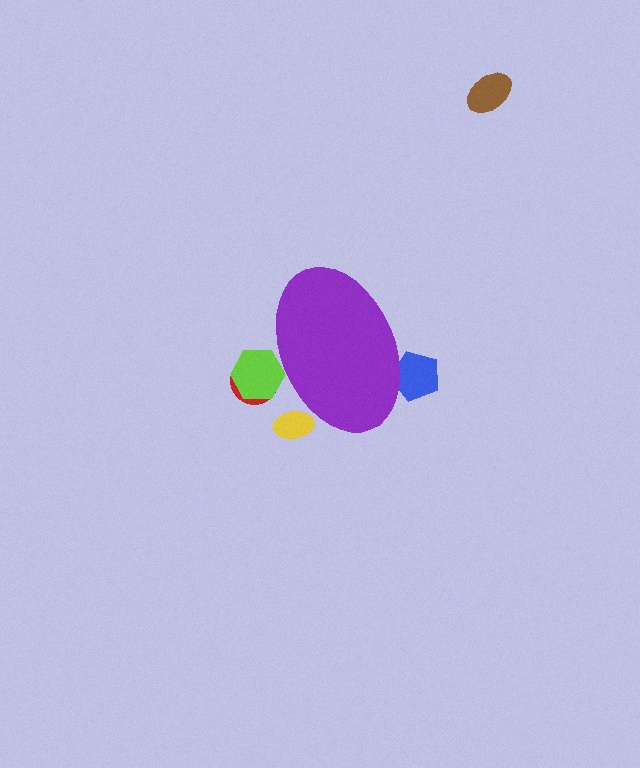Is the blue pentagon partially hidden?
Yes, the blue pentagon is partially hidden behind the purple ellipse.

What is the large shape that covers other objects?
A purple ellipse.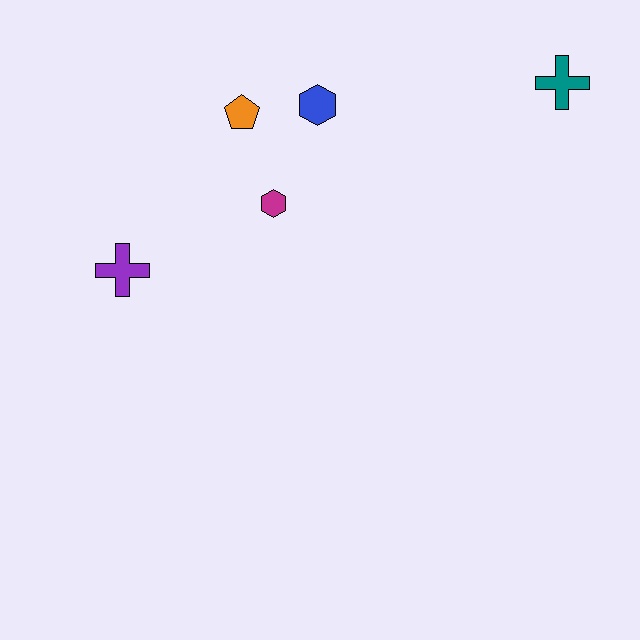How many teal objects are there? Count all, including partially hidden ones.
There is 1 teal object.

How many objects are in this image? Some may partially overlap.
There are 5 objects.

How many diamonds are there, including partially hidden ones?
There are no diamonds.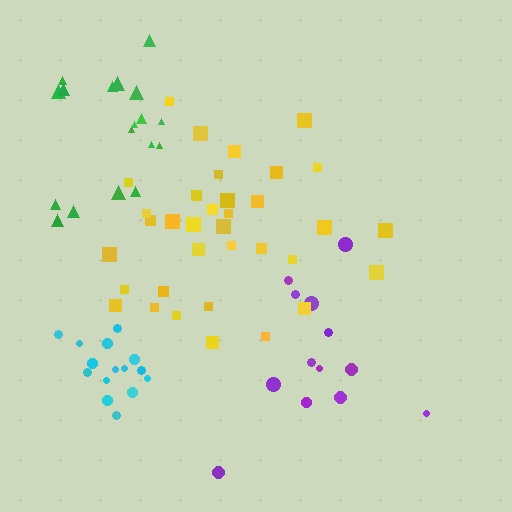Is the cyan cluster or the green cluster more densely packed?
Cyan.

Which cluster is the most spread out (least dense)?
Purple.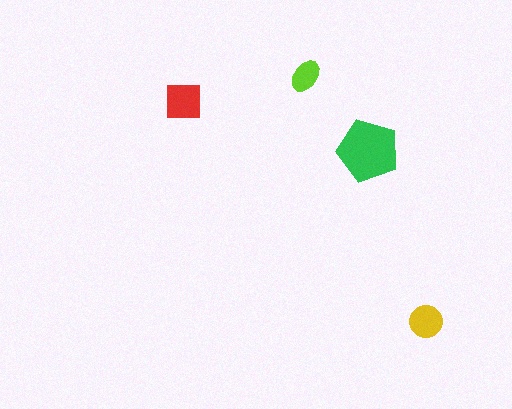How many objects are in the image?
There are 4 objects in the image.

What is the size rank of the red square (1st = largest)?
2nd.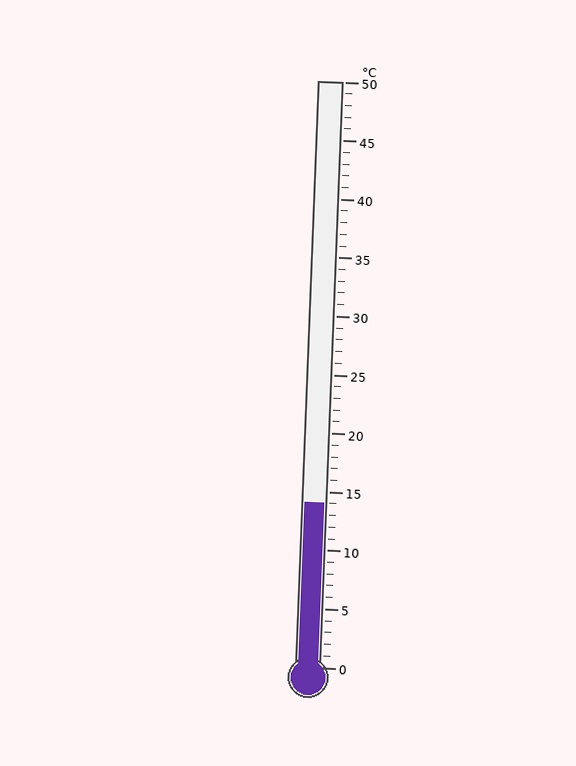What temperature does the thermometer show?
The thermometer shows approximately 14°C.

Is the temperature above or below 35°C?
The temperature is below 35°C.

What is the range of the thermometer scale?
The thermometer scale ranges from 0°C to 50°C.